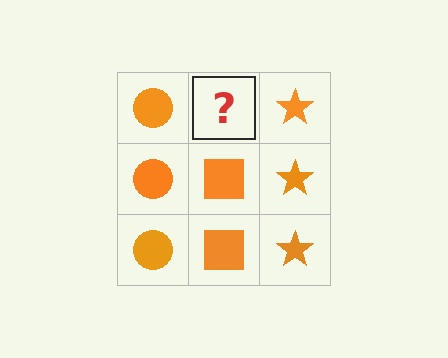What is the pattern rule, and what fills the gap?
The rule is that each column has a consistent shape. The gap should be filled with an orange square.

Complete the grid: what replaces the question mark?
The question mark should be replaced with an orange square.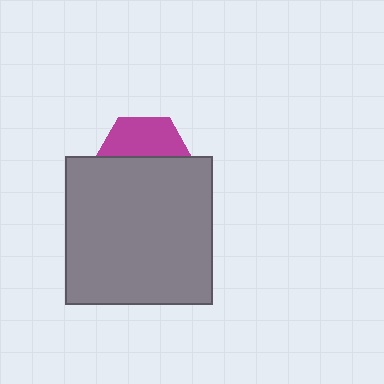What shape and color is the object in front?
The object in front is a gray square.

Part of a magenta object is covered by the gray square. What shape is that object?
It is a hexagon.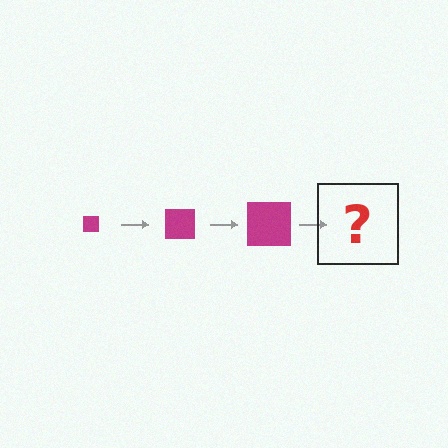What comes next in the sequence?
The next element should be a magenta square, larger than the previous one.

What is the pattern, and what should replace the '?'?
The pattern is that the square gets progressively larger each step. The '?' should be a magenta square, larger than the previous one.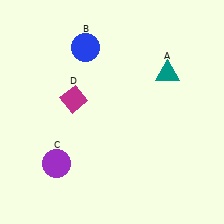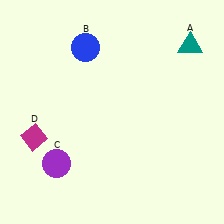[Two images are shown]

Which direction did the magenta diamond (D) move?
The magenta diamond (D) moved left.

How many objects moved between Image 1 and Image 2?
2 objects moved between the two images.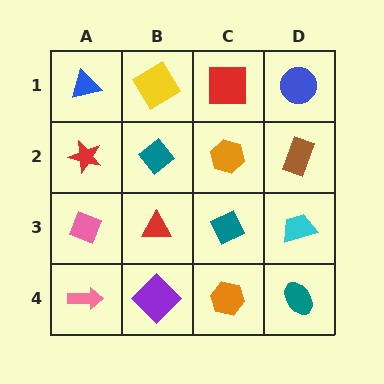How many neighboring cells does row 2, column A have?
3.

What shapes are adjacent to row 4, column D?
A cyan trapezoid (row 3, column D), an orange hexagon (row 4, column C).